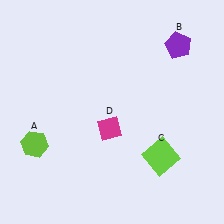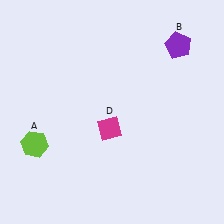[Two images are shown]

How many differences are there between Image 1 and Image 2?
There is 1 difference between the two images.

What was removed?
The lime square (C) was removed in Image 2.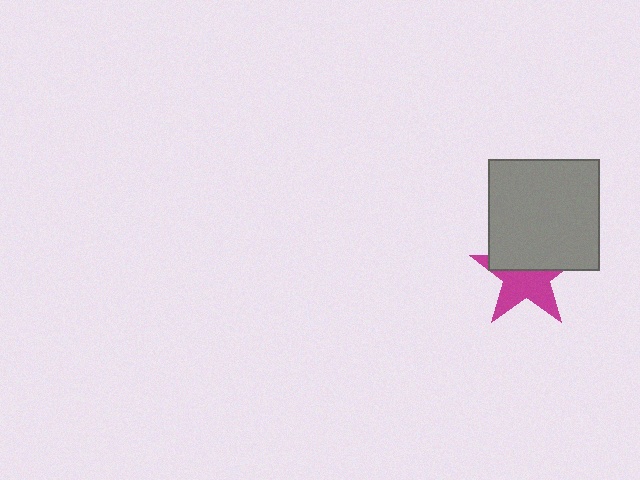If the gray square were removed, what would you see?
You would see the complete magenta star.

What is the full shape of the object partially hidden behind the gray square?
The partially hidden object is a magenta star.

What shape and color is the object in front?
The object in front is a gray square.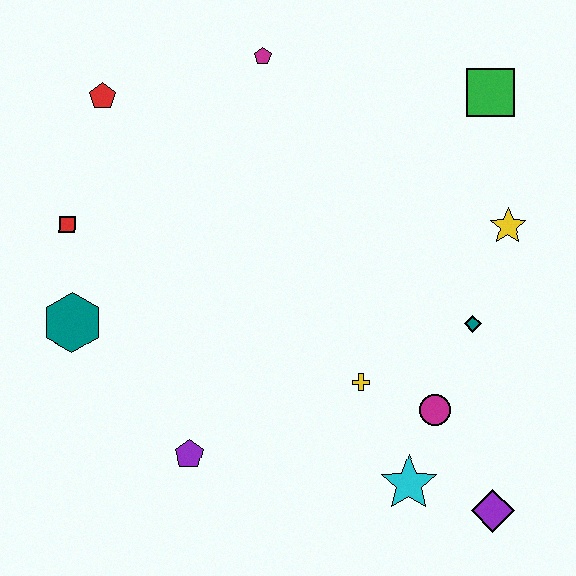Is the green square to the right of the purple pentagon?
Yes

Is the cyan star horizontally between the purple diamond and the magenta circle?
No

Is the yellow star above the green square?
No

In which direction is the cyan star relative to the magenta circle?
The cyan star is below the magenta circle.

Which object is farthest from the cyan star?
The red pentagon is farthest from the cyan star.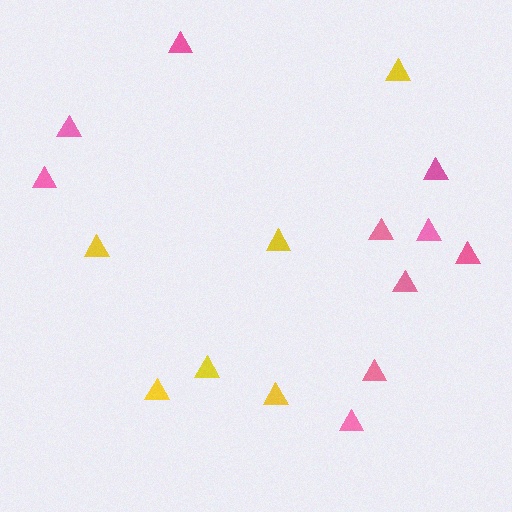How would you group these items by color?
There are 2 groups: one group of yellow triangles (6) and one group of pink triangles (10).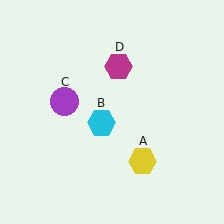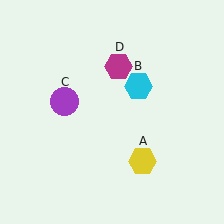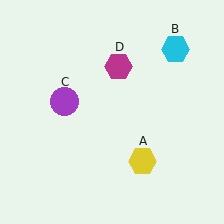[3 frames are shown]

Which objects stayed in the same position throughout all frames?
Yellow hexagon (object A) and purple circle (object C) and magenta hexagon (object D) remained stationary.